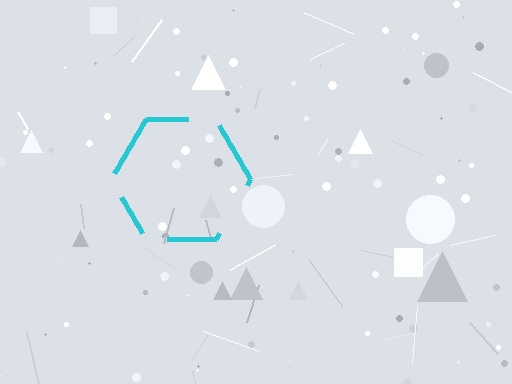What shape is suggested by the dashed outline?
The dashed outline suggests a hexagon.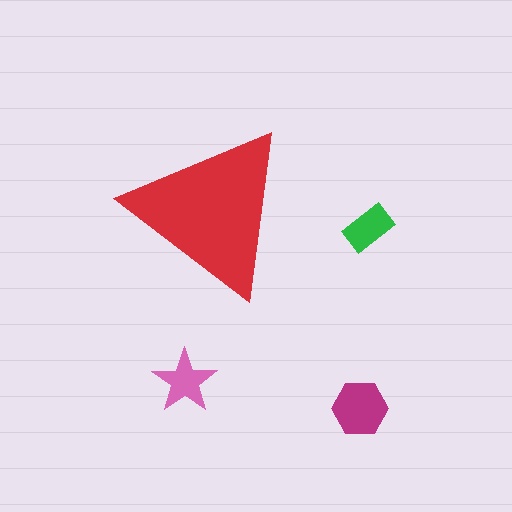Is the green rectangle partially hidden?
No, the green rectangle is fully visible.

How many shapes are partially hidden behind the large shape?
0 shapes are partially hidden.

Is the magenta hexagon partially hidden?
No, the magenta hexagon is fully visible.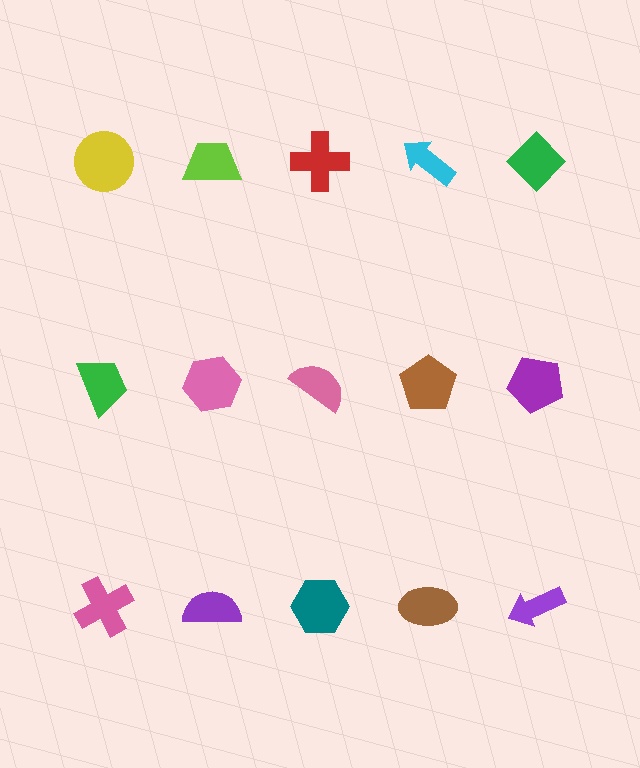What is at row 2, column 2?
A pink hexagon.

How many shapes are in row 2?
5 shapes.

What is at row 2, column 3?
A pink semicircle.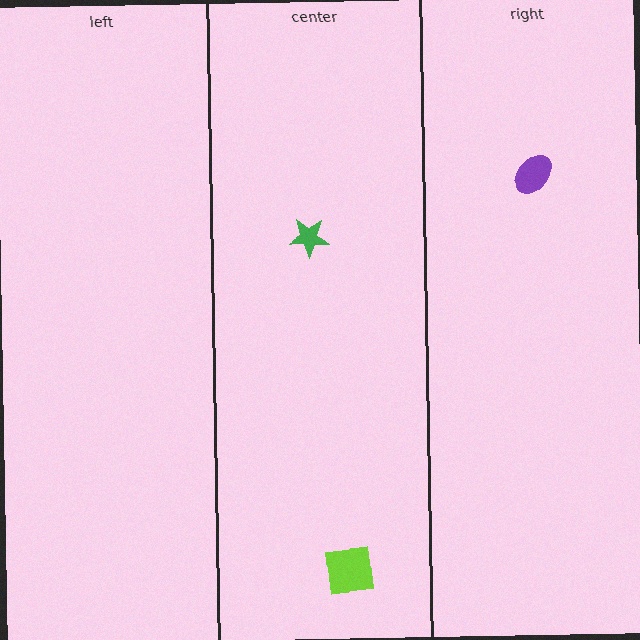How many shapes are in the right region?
1.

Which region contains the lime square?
The center region.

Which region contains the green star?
The center region.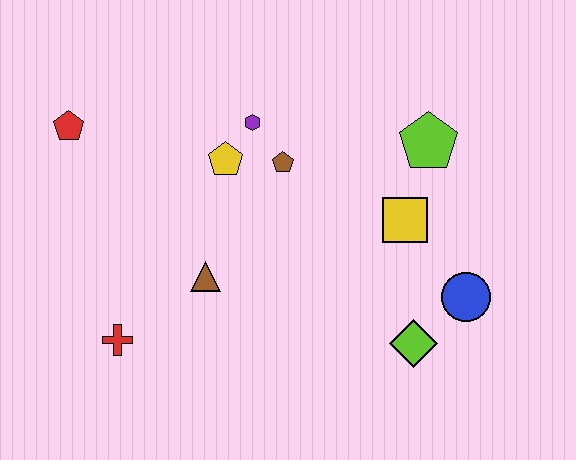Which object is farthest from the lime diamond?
The red pentagon is farthest from the lime diamond.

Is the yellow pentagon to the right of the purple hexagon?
No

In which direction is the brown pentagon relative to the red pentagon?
The brown pentagon is to the right of the red pentagon.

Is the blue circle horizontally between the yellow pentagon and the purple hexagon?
No